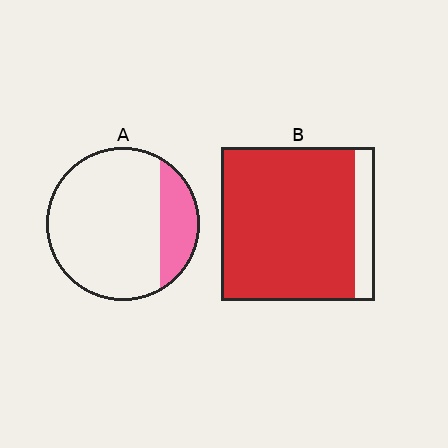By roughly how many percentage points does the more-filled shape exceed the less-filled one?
By roughly 65 percentage points (B over A).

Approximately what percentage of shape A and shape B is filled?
A is approximately 20% and B is approximately 85%.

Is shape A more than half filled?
No.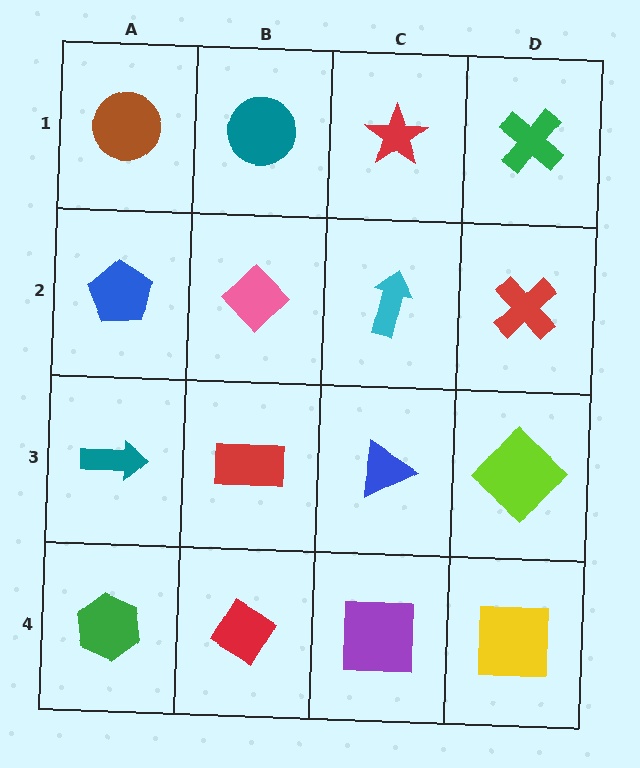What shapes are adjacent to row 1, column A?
A blue pentagon (row 2, column A), a teal circle (row 1, column B).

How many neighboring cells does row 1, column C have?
3.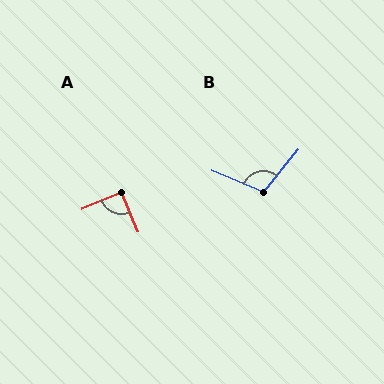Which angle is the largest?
B, at approximately 107 degrees.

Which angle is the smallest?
A, at approximately 91 degrees.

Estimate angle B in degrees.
Approximately 107 degrees.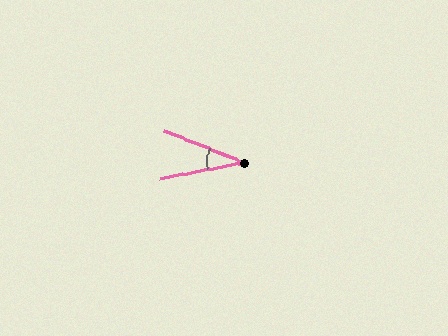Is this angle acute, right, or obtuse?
It is acute.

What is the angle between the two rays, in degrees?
Approximately 33 degrees.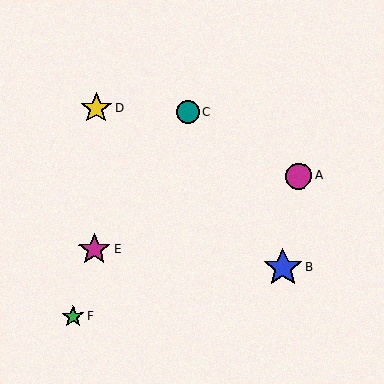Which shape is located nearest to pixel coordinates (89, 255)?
The magenta star (labeled E) at (94, 250) is nearest to that location.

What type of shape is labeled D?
Shape D is a yellow star.